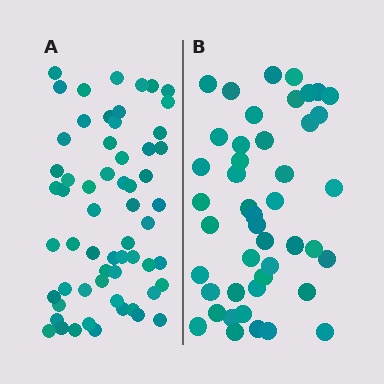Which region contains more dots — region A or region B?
Region A (the left region) has more dots.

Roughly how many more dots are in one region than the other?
Region A has approximately 15 more dots than region B.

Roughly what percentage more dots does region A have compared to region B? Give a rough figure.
About 35% more.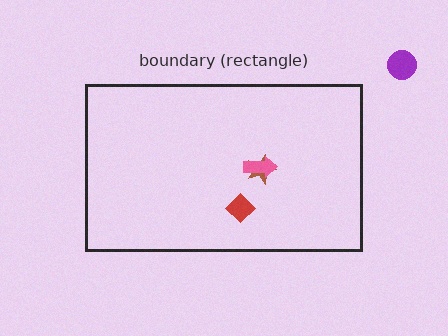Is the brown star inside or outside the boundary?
Inside.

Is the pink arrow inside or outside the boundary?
Inside.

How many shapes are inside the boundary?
3 inside, 1 outside.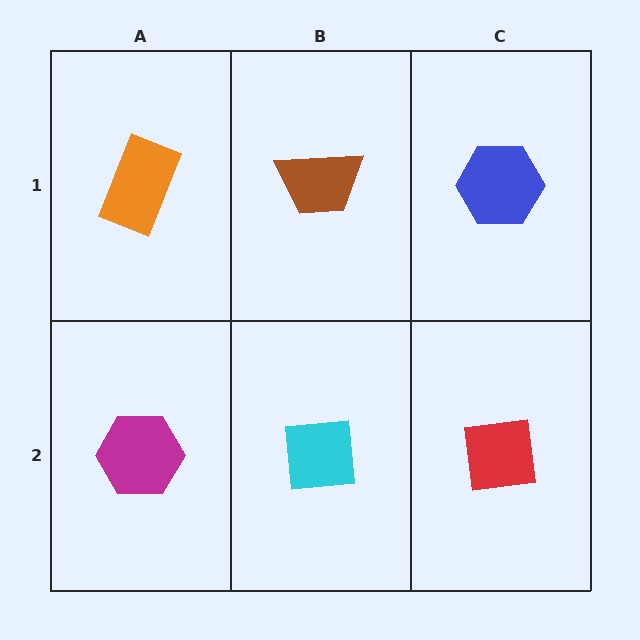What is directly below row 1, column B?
A cyan square.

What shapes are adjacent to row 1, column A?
A magenta hexagon (row 2, column A), a brown trapezoid (row 1, column B).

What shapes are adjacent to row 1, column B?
A cyan square (row 2, column B), an orange rectangle (row 1, column A), a blue hexagon (row 1, column C).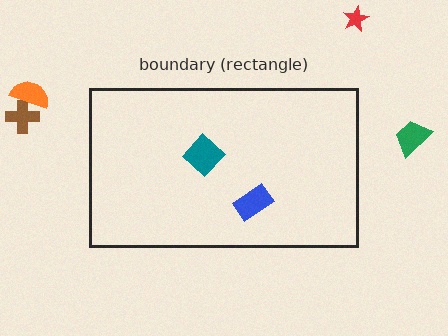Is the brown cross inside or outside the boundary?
Outside.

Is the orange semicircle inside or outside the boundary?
Outside.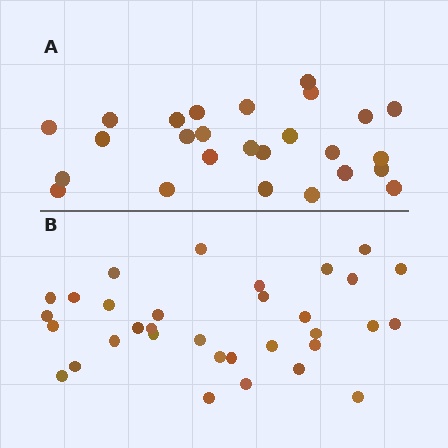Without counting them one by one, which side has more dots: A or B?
Region B (the bottom region) has more dots.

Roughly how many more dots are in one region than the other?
Region B has roughly 8 or so more dots than region A.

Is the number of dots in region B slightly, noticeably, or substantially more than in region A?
Region B has noticeably more, but not dramatically so. The ratio is roughly 1.3 to 1.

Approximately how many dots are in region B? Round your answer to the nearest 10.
About 30 dots. (The exact count is 33, which rounds to 30.)